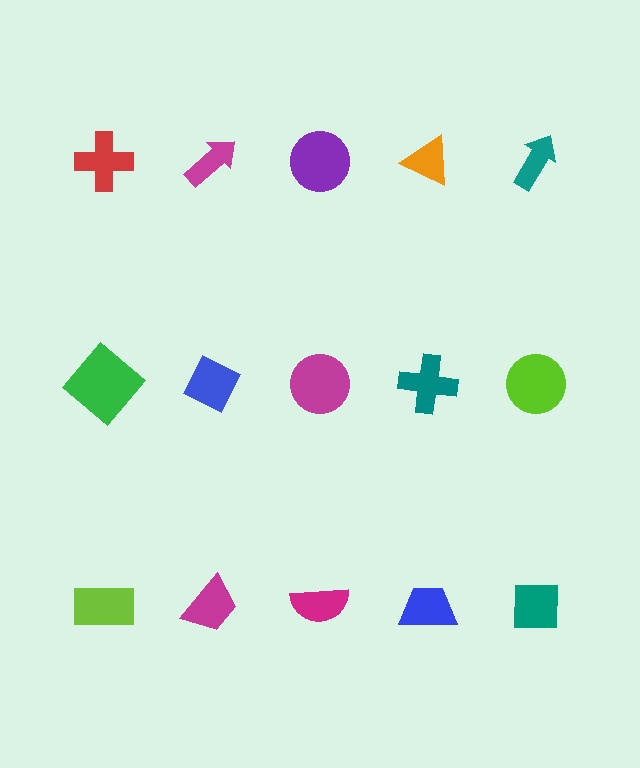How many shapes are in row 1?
5 shapes.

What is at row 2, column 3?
A magenta circle.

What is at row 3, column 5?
A teal square.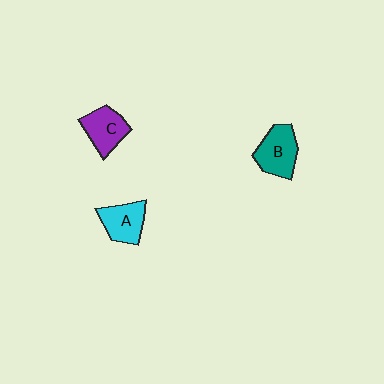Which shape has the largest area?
Shape B (teal).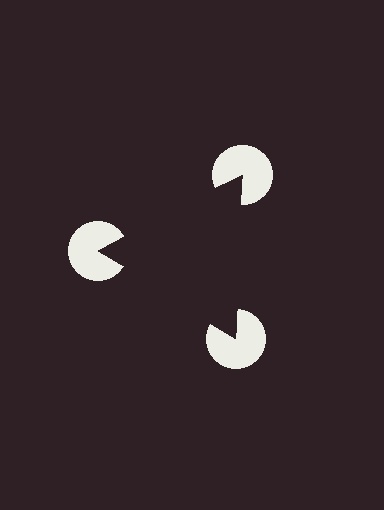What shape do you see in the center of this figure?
An illusory triangle — its edges are inferred from the aligned wedge cuts in the pac-man discs, not physically drawn.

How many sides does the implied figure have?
3 sides.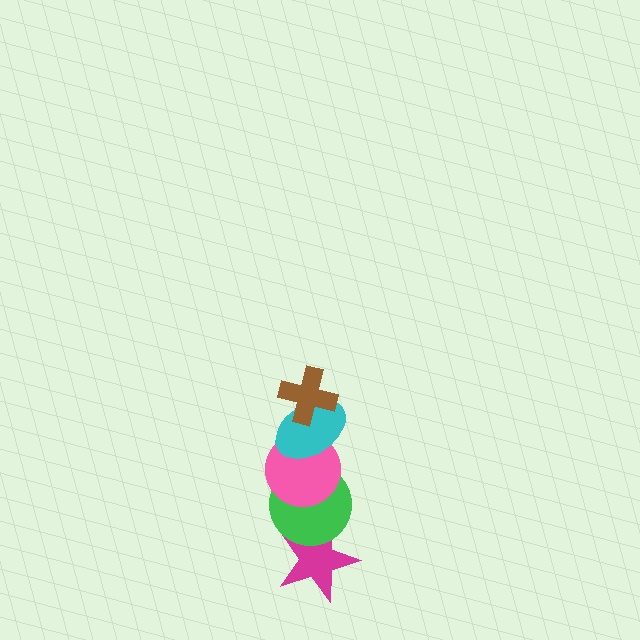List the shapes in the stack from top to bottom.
From top to bottom: the brown cross, the cyan ellipse, the pink circle, the green circle, the magenta star.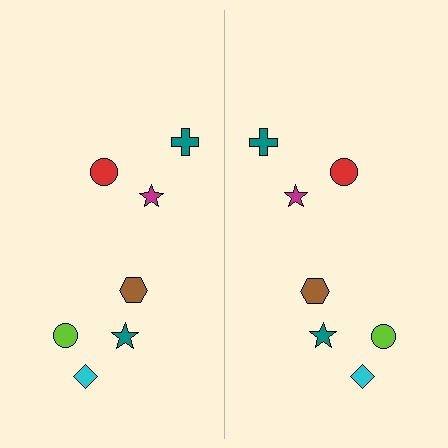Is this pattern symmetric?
Yes, this pattern has bilateral (reflection) symmetry.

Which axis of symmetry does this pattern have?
The pattern has a vertical axis of symmetry running through the center of the image.